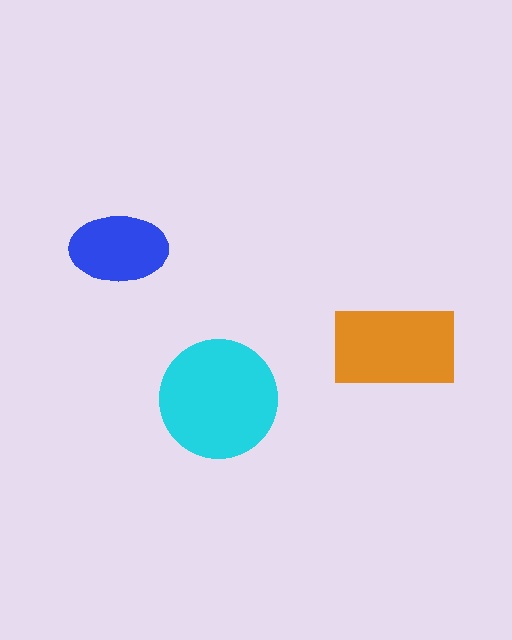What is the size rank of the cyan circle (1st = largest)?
1st.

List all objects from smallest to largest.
The blue ellipse, the orange rectangle, the cyan circle.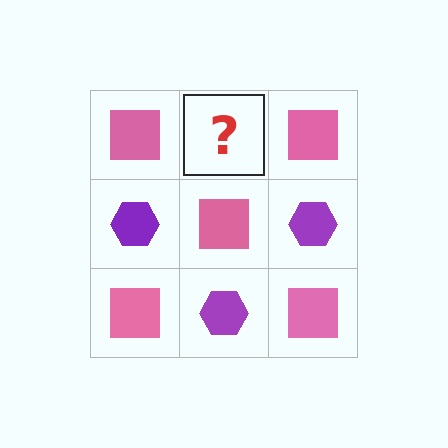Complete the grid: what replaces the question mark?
The question mark should be replaced with a purple hexagon.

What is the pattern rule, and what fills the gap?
The rule is that it alternates pink square and purple hexagon in a checkerboard pattern. The gap should be filled with a purple hexagon.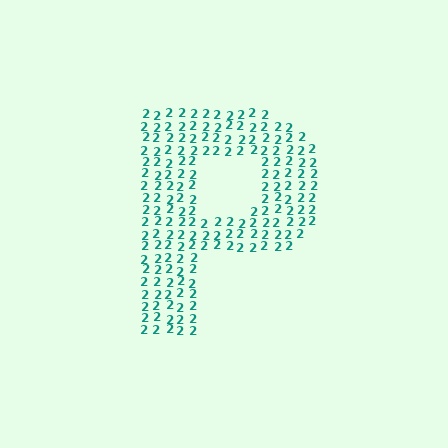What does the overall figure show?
The overall figure shows the letter P.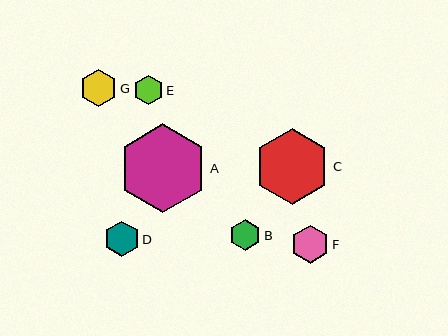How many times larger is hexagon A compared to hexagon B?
Hexagon A is approximately 2.8 times the size of hexagon B.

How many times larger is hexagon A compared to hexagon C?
Hexagon A is approximately 1.2 times the size of hexagon C.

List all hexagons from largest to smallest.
From largest to smallest: A, C, F, G, D, B, E.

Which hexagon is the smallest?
Hexagon E is the smallest with a size of approximately 29 pixels.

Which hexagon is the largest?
Hexagon A is the largest with a size of approximately 89 pixels.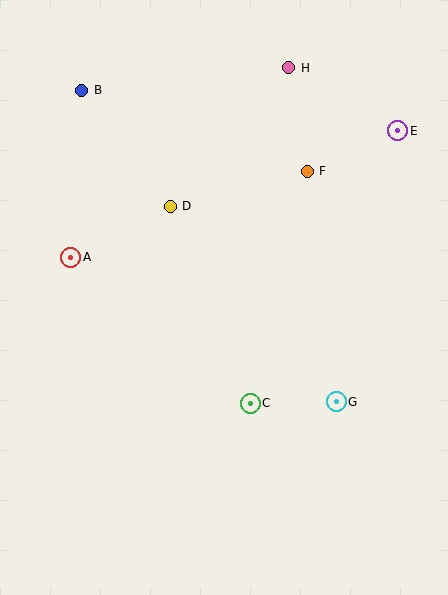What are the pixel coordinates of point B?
Point B is at (82, 90).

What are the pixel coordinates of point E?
Point E is at (398, 131).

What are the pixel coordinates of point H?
Point H is at (289, 68).